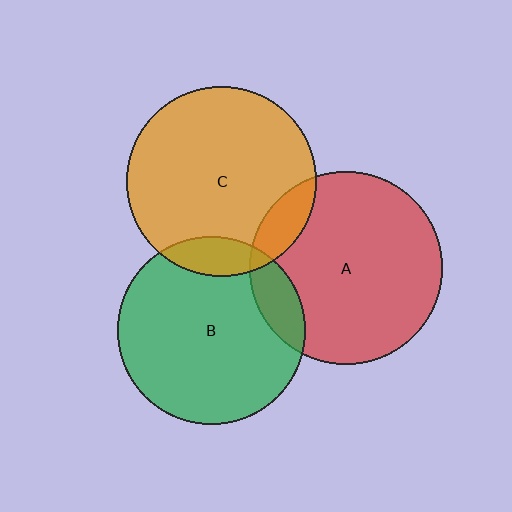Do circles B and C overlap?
Yes.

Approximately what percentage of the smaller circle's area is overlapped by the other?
Approximately 10%.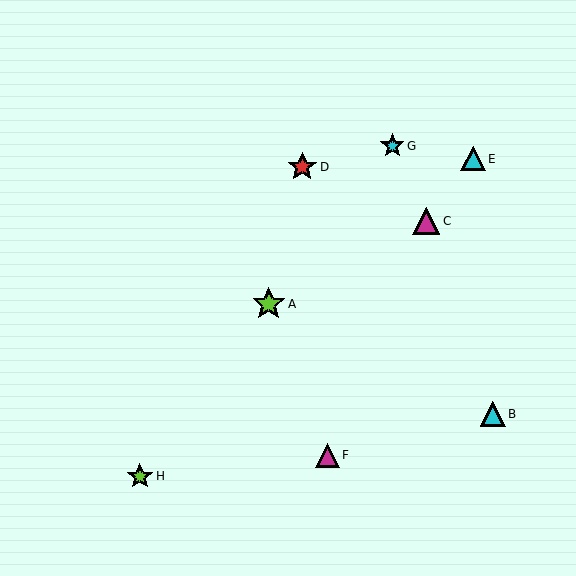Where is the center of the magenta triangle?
The center of the magenta triangle is at (426, 221).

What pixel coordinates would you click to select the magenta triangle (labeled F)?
Click at (327, 455) to select the magenta triangle F.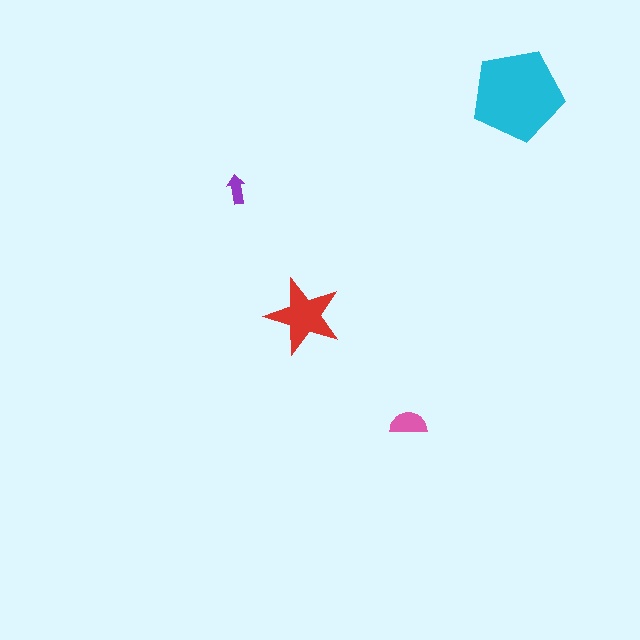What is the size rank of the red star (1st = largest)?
2nd.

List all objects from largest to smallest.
The cyan pentagon, the red star, the pink semicircle, the purple arrow.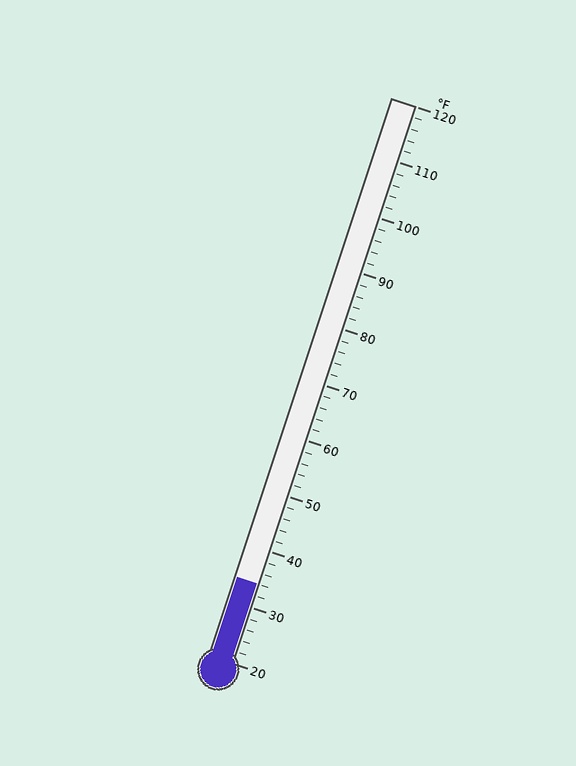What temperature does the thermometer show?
The thermometer shows approximately 34°F.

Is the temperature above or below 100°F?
The temperature is below 100°F.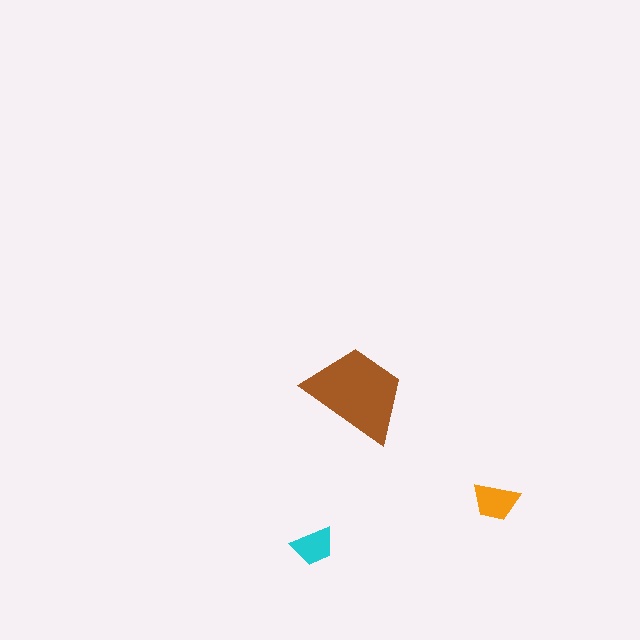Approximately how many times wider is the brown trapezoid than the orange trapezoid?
About 2 times wider.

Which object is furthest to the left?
The cyan trapezoid is leftmost.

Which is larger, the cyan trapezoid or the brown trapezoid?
The brown one.